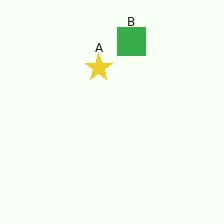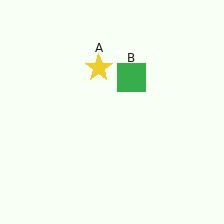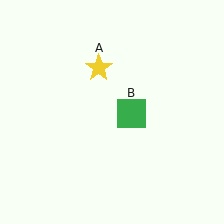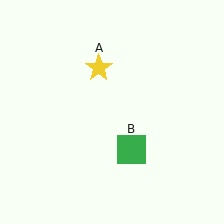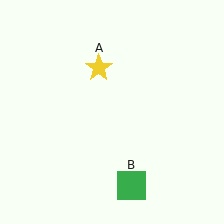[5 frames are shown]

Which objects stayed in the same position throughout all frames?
Yellow star (object A) remained stationary.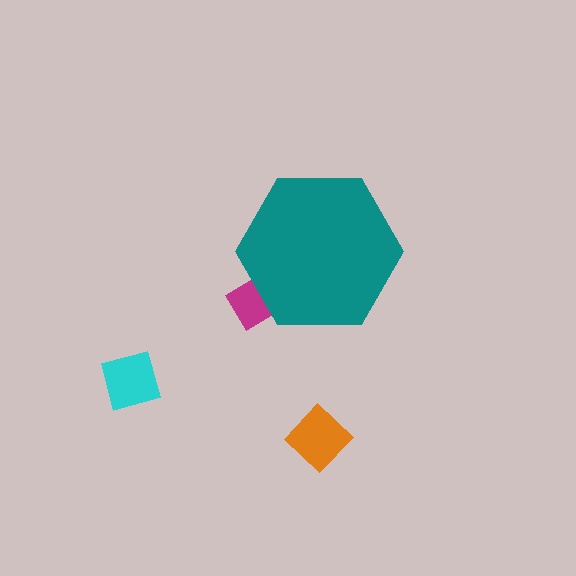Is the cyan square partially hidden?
No, the cyan square is fully visible.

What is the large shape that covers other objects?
A teal hexagon.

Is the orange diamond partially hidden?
No, the orange diamond is fully visible.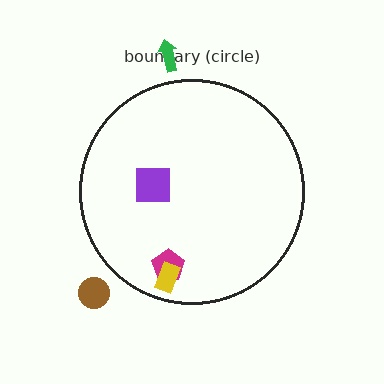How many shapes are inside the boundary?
3 inside, 2 outside.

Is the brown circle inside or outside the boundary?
Outside.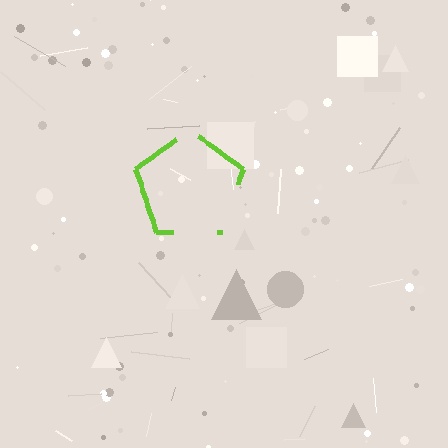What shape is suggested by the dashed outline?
The dashed outline suggests a pentagon.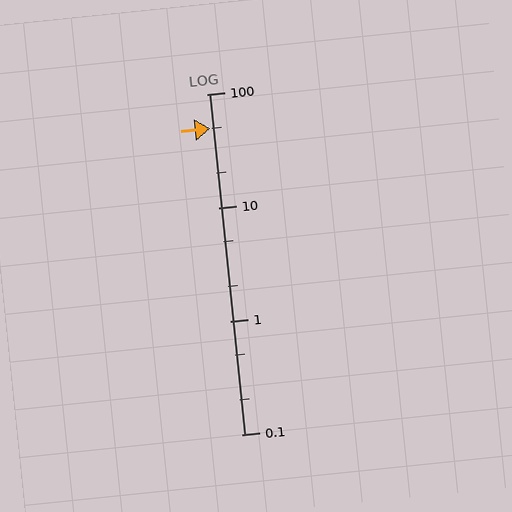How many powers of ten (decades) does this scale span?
The scale spans 3 decades, from 0.1 to 100.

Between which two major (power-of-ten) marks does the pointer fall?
The pointer is between 10 and 100.